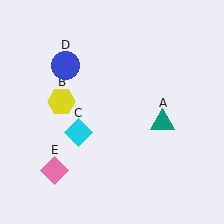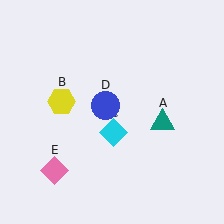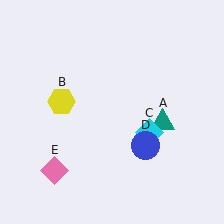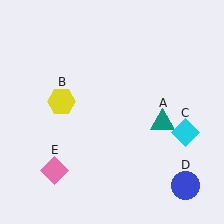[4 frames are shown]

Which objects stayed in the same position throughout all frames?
Teal triangle (object A) and yellow hexagon (object B) and pink diamond (object E) remained stationary.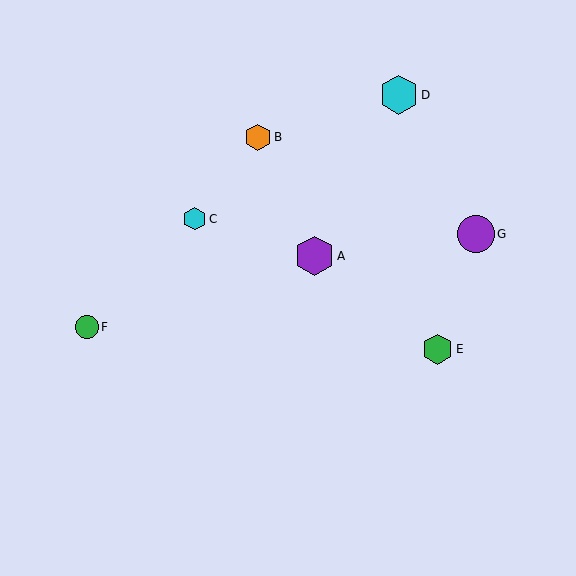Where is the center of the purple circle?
The center of the purple circle is at (476, 234).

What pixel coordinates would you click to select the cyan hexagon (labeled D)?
Click at (399, 95) to select the cyan hexagon D.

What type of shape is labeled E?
Shape E is a green hexagon.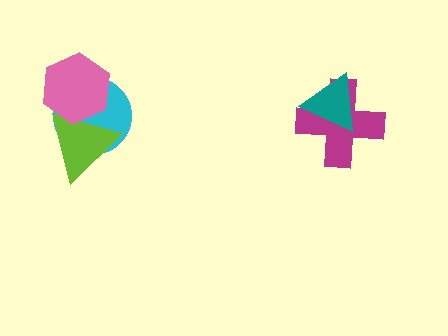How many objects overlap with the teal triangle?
1 object overlaps with the teal triangle.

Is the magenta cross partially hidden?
Yes, it is partially covered by another shape.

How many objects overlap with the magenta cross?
1 object overlaps with the magenta cross.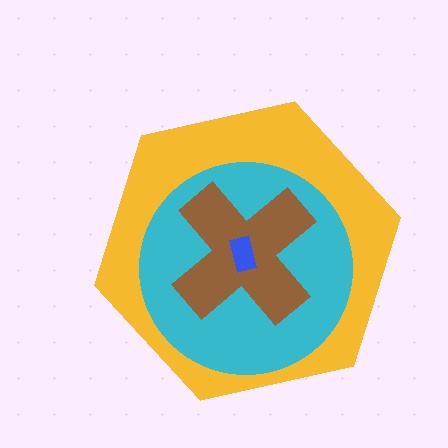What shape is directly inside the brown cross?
The blue rectangle.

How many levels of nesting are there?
4.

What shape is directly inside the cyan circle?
The brown cross.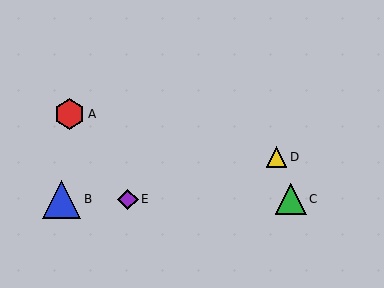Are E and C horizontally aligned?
Yes, both are at y≈199.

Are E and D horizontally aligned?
No, E is at y≈199 and D is at y≈157.